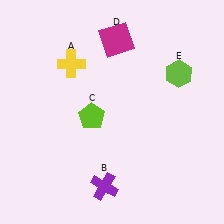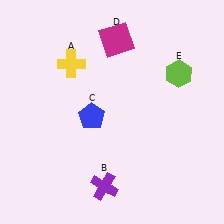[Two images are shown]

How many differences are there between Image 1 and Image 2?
There is 1 difference between the two images.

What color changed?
The pentagon (C) changed from lime in Image 1 to blue in Image 2.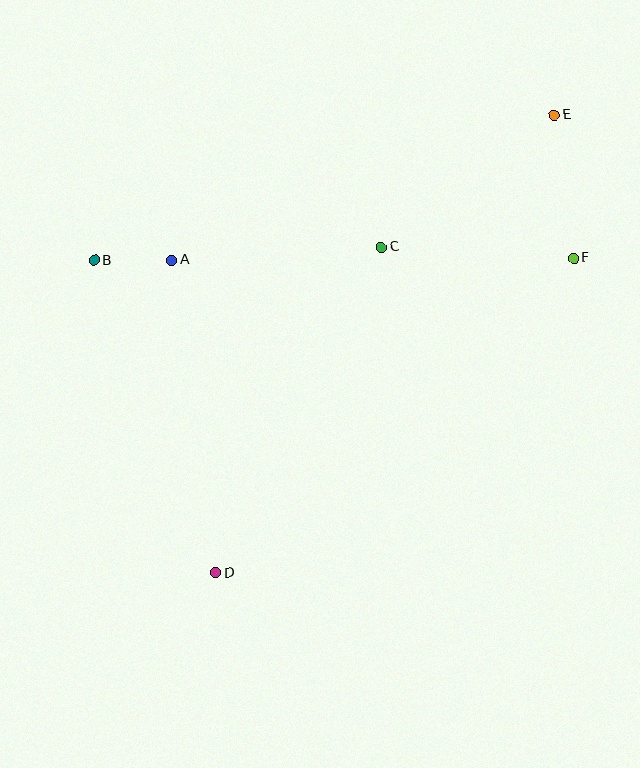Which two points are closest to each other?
Points A and B are closest to each other.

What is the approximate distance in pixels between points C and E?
The distance between C and E is approximately 217 pixels.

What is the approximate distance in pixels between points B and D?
The distance between B and D is approximately 335 pixels.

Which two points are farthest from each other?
Points D and E are farthest from each other.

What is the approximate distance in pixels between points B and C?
The distance between B and C is approximately 287 pixels.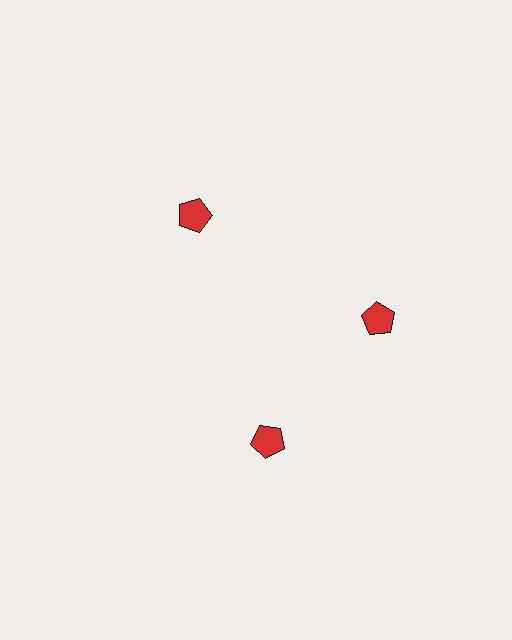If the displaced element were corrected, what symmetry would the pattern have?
It would have 3-fold rotational symmetry — the pattern would map onto itself every 120 degrees.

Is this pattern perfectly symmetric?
No. The 3 red pentagons are arranged in a ring, but one element near the 7 o'clock position is rotated out of alignment along the ring, breaking the 3-fold rotational symmetry.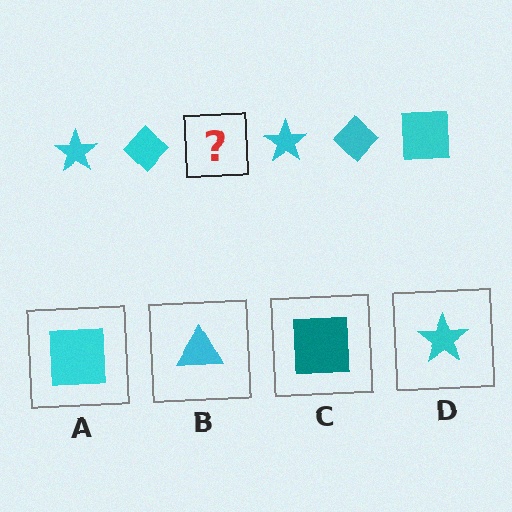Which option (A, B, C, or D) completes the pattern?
A.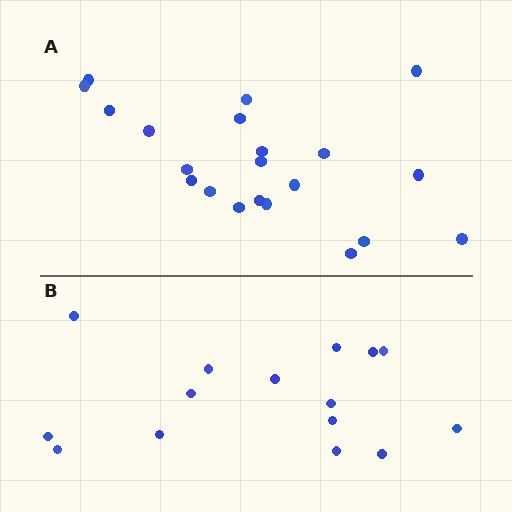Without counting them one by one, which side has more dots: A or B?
Region A (the top region) has more dots.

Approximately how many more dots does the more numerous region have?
Region A has about 6 more dots than region B.